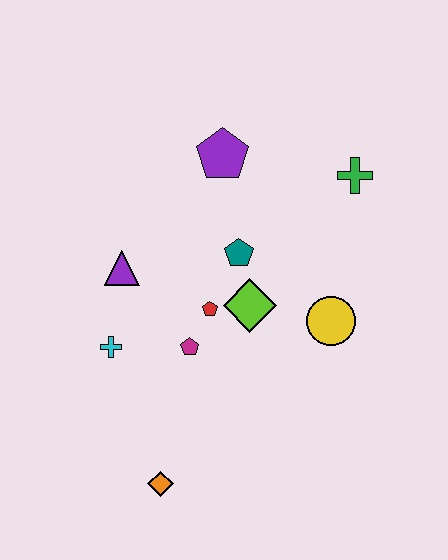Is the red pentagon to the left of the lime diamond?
Yes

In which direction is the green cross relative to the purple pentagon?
The green cross is to the right of the purple pentagon.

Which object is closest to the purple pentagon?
The teal pentagon is closest to the purple pentagon.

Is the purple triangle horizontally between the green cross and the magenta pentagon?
No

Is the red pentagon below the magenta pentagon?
No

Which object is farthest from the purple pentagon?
The orange diamond is farthest from the purple pentagon.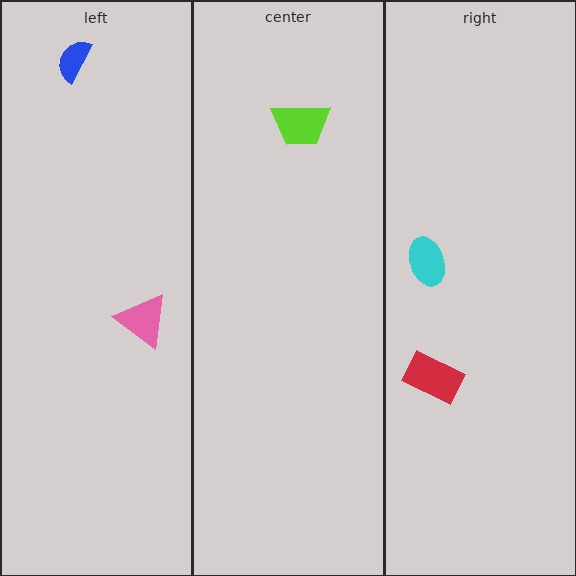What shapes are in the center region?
The lime trapezoid.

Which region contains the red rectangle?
The right region.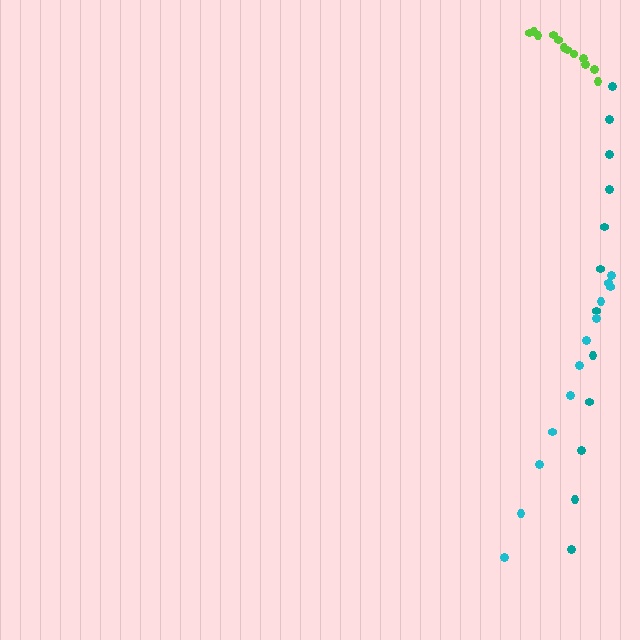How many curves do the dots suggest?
There are 3 distinct paths.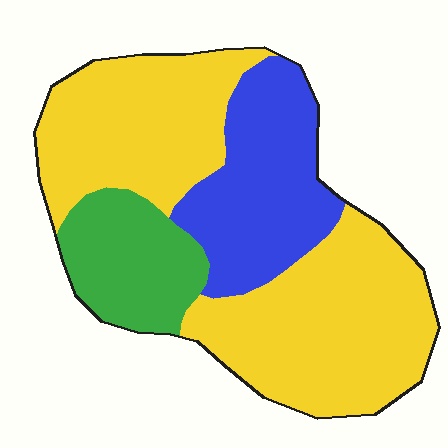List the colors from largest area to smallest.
From largest to smallest: yellow, blue, green.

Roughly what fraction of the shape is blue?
Blue takes up about one quarter (1/4) of the shape.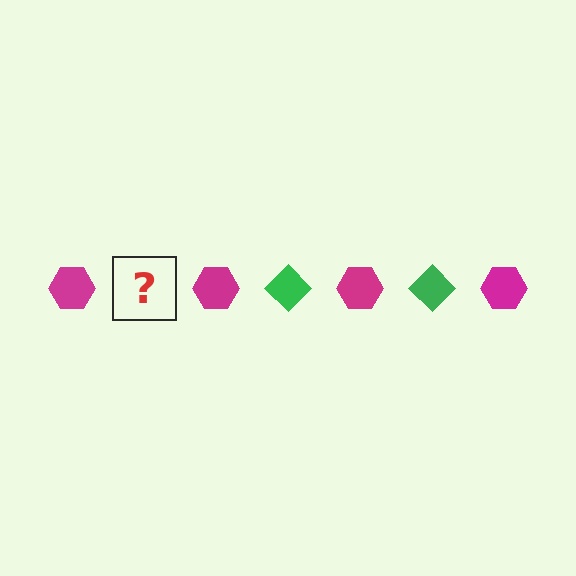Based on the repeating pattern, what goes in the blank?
The blank should be a green diamond.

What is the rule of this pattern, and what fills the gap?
The rule is that the pattern alternates between magenta hexagon and green diamond. The gap should be filled with a green diamond.